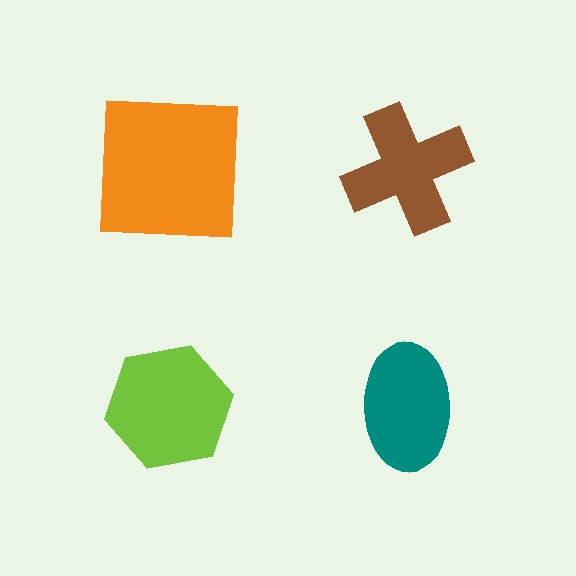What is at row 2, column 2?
A teal ellipse.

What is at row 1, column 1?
An orange square.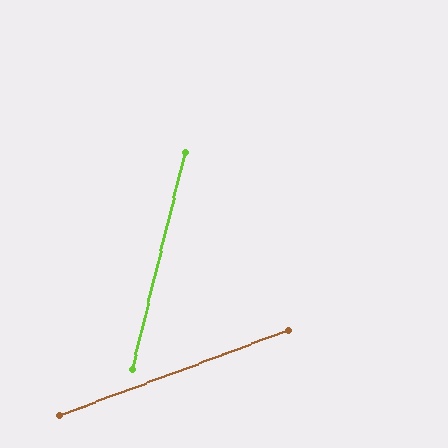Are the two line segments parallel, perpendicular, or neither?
Neither parallel nor perpendicular — they differ by about 56°.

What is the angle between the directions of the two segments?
Approximately 56 degrees.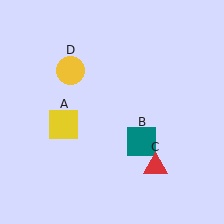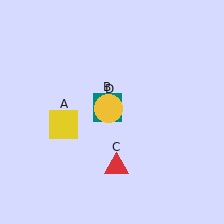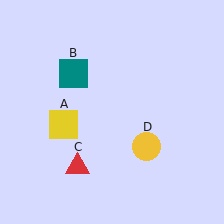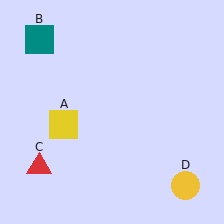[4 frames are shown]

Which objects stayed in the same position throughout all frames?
Yellow square (object A) remained stationary.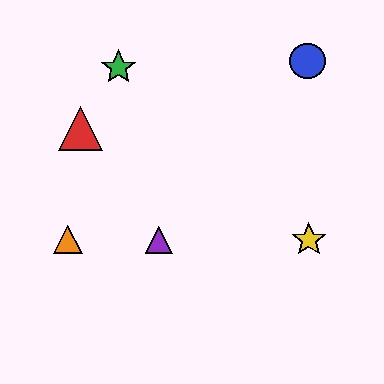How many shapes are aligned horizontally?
3 shapes (the yellow star, the purple triangle, the orange triangle) are aligned horizontally.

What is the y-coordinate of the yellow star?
The yellow star is at y≈240.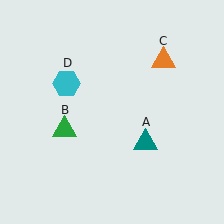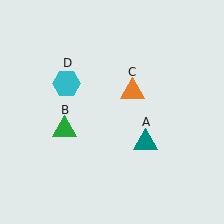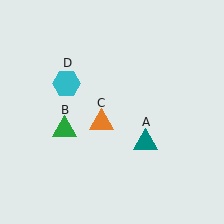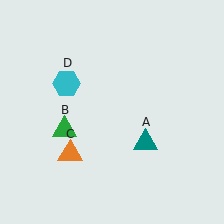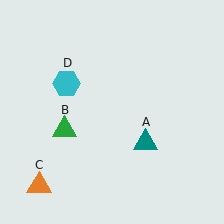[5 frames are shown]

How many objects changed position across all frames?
1 object changed position: orange triangle (object C).